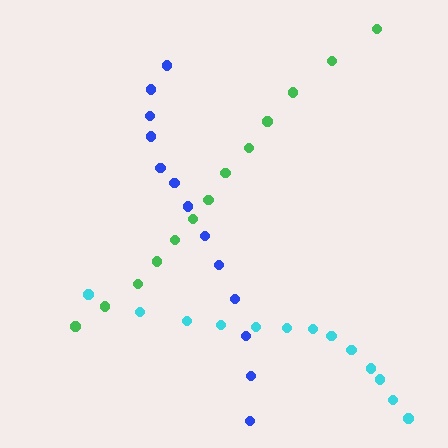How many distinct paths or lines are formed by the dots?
There are 3 distinct paths.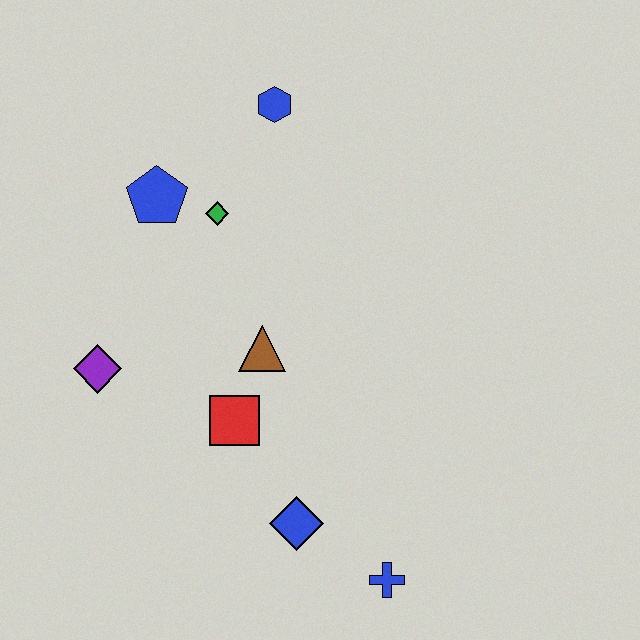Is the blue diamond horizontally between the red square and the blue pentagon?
No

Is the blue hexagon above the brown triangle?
Yes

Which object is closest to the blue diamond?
The blue cross is closest to the blue diamond.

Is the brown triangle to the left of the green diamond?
No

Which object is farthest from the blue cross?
The blue hexagon is farthest from the blue cross.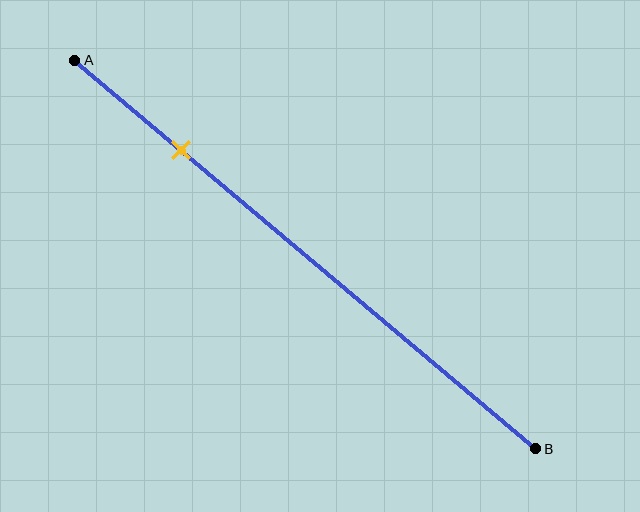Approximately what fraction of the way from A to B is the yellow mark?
The yellow mark is approximately 25% of the way from A to B.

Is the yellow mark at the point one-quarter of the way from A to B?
Yes, the mark is approximately at the one-quarter point.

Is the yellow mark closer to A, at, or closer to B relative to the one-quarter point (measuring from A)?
The yellow mark is approximately at the one-quarter point of segment AB.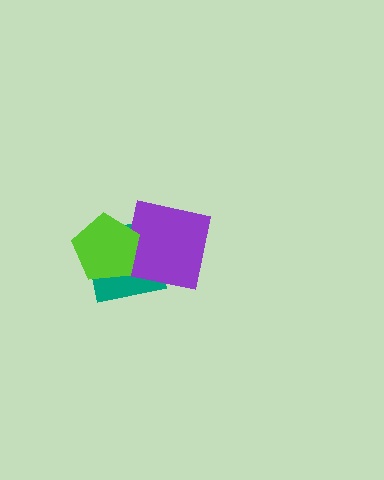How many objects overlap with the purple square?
2 objects overlap with the purple square.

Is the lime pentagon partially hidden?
No, no other shape covers it.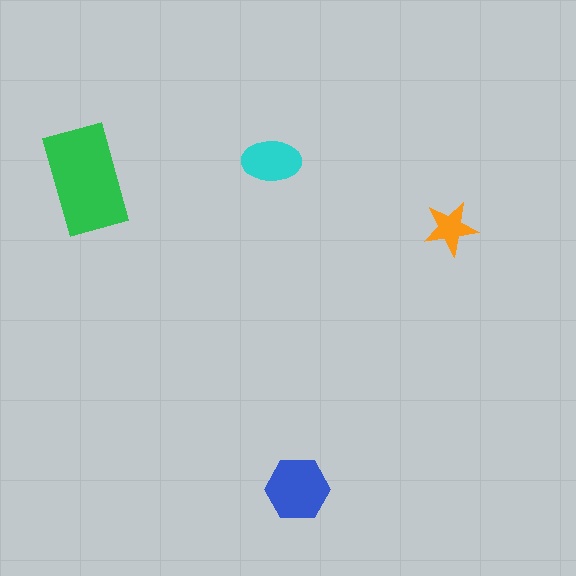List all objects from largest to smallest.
The green rectangle, the blue hexagon, the cyan ellipse, the orange star.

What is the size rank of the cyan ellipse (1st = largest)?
3rd.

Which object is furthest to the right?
The orange star is rightmost.